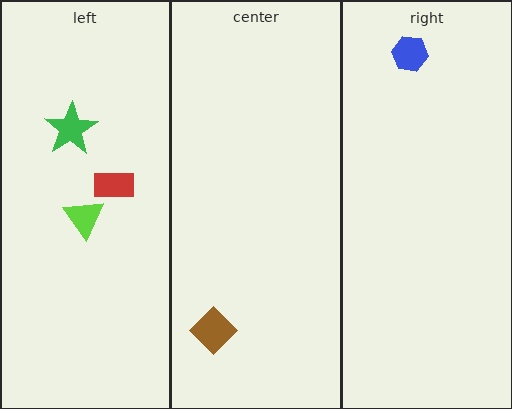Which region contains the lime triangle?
The left region.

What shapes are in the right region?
The blue hexagon.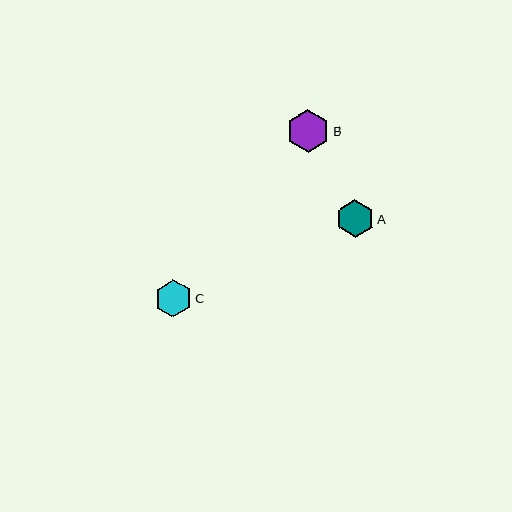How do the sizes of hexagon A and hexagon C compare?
Hexagon A and hexagon C are approximately the same size.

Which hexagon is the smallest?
Hexagon C is the smallest with a size of approximately 37 pixels.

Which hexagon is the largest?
Hexagon B is the largest with a size of approximately 43 pixels.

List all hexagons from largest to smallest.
From largest to smallest: B, A, C.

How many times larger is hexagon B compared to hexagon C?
Hexagon B is approximately 1.2 times the size of hexagon C.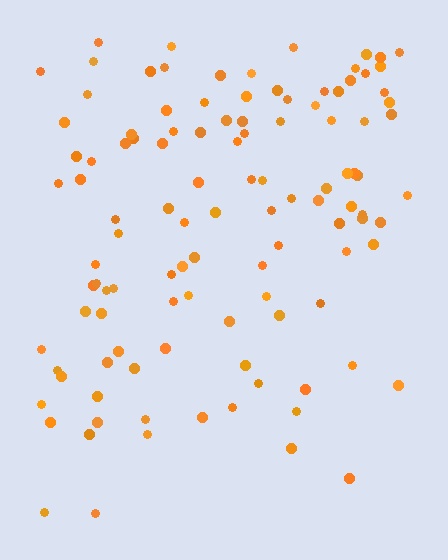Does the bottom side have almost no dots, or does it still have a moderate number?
Still a moderate number, just noticeably fewer than the top.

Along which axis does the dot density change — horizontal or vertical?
Vertical.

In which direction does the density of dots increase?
From bottom to top, with the top side densest.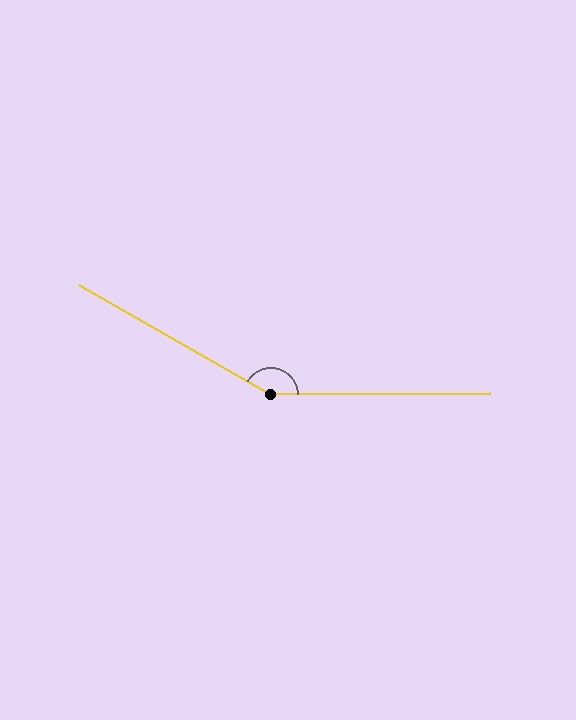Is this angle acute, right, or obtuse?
It is obtuse.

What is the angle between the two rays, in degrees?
Approximately 150 degrees.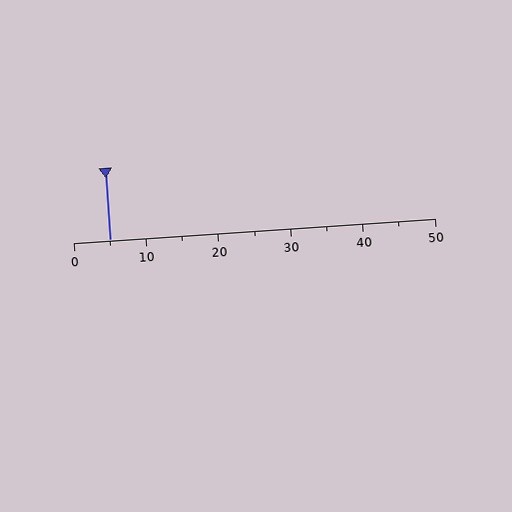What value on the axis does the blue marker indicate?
The marker indicates approximately 5.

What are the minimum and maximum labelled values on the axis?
The axis runs from 0 to 50.